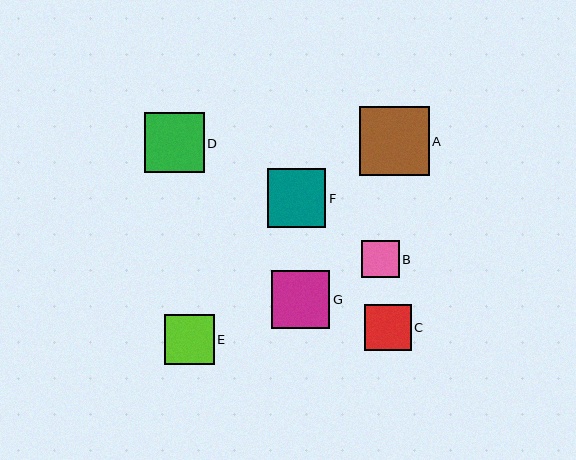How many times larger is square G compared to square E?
Square G is approximately 1.2 times the size of square E.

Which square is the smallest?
Square B is the smallest with a size of approximately 37 pixels.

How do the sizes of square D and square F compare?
Square D and square F are approximately the same size.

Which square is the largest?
Square A is the largest with a size of approximately 69 pixels.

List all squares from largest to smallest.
From largest to smallest: A, D, F, G, E, C, B.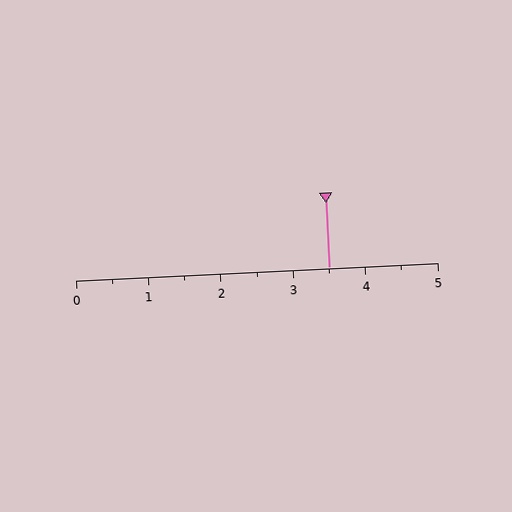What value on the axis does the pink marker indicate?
The marker indicates approximately 3.5.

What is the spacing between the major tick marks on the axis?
The major ticks are spaced 1 apart.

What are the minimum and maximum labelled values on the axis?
The axis runs from 0 to 5.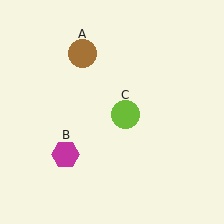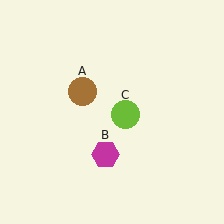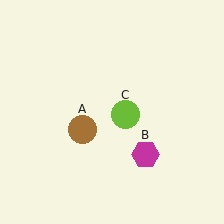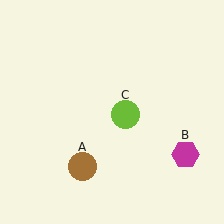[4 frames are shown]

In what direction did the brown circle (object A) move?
The brown circle (object A) moved down.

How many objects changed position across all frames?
2 objects changed position: brown circle (object A), magenta hexagon (object B).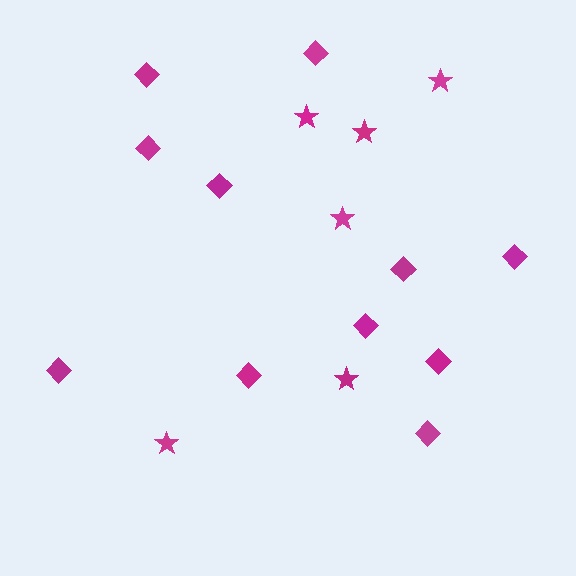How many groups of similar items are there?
There are 2 groups: one group of stars (6) and one group of diamonds (11).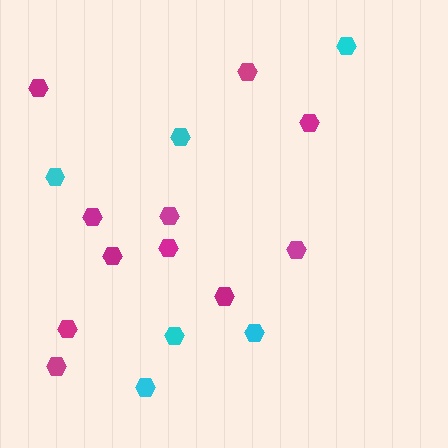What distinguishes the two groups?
There are 2 groups: one group of magenta hexagons (11) and one group of cyan hexagons (6).